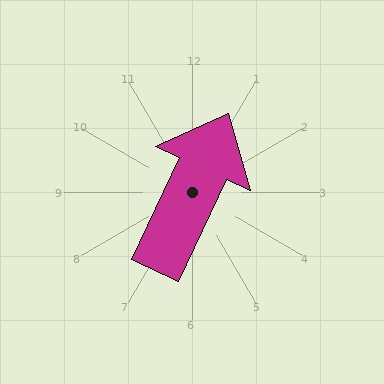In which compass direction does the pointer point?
Northeast.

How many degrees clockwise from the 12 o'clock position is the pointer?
Approximately 25 degrees.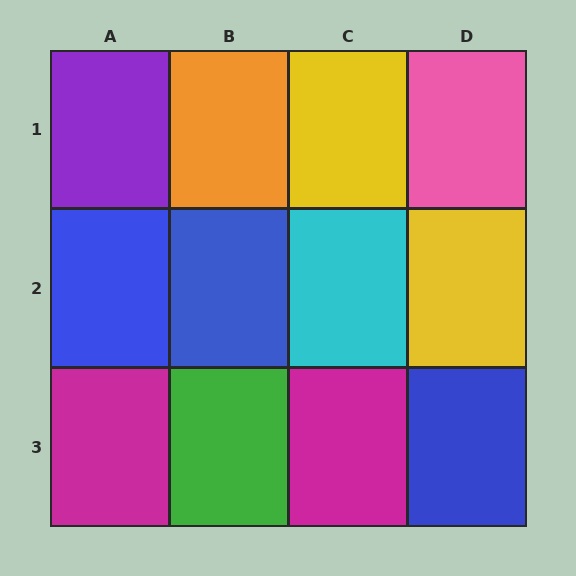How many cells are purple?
1 cell is purple.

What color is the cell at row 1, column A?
Purple.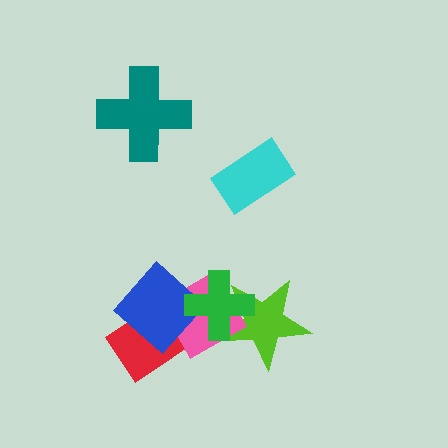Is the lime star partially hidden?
Yes, it is partially covered by another shape.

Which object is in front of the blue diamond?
The green cross is in front of the blue diamond.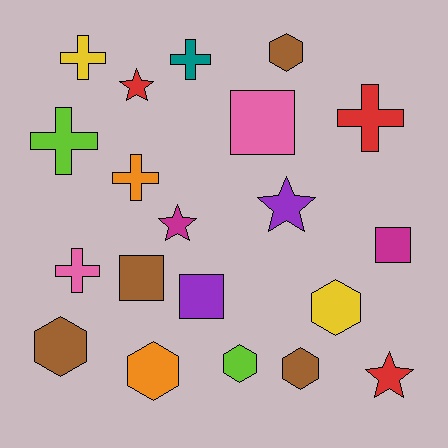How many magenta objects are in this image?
There are 2 magenta objects.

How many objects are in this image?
There are 20 objects.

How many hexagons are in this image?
There are 6 hexagons.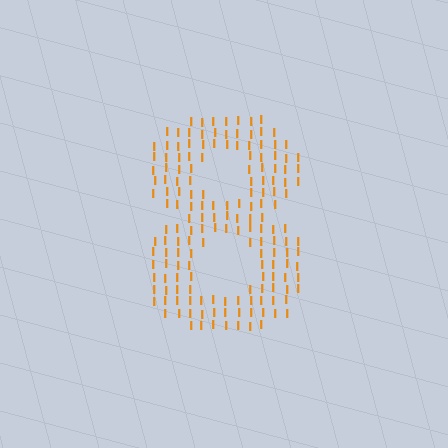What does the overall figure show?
The overall figure shows the digit 8.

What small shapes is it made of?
It is made of small letter I's.